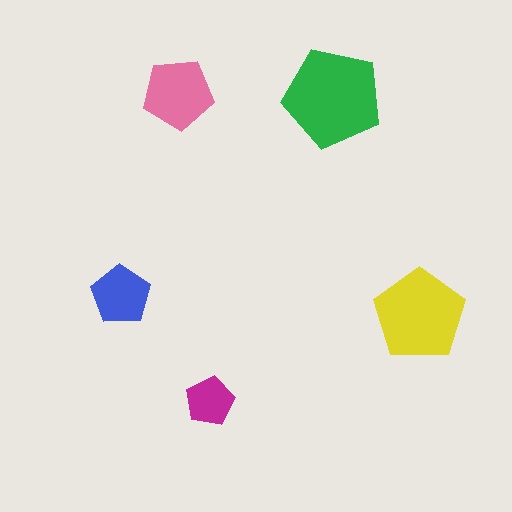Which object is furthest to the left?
The blue pentagon is leftmost.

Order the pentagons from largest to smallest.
the green one, the yellow one, the pink one, the blue one, the magenta one.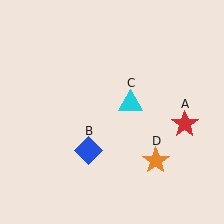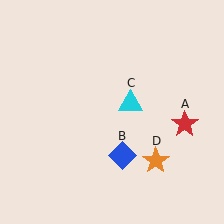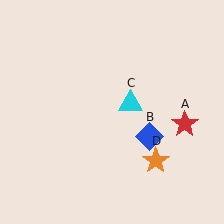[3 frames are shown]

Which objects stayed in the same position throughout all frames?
Red star (object A) and cyan triangle (object C) and orange star (object D) remained stationary.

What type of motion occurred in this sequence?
The blue diamond (object B) rotated counterclockwise around the center of the scene.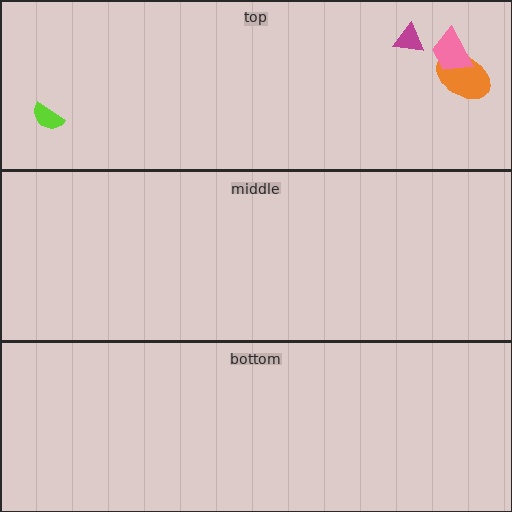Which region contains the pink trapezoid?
The top region.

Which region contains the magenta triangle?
The top region.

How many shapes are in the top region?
4.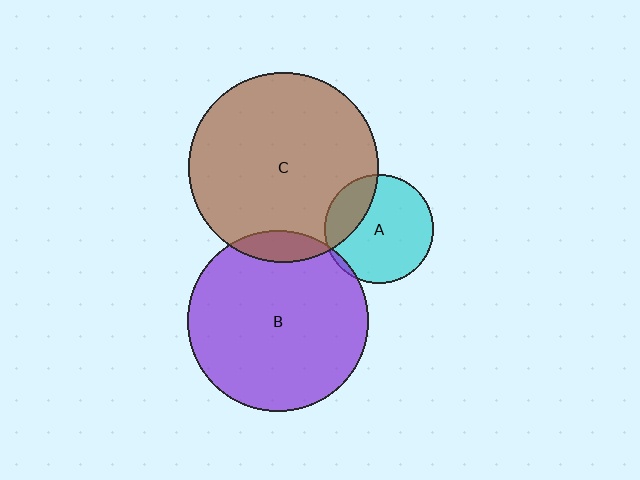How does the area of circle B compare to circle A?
Approximately 2.7 times.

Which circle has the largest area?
Circle C (brown).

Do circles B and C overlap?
Yes.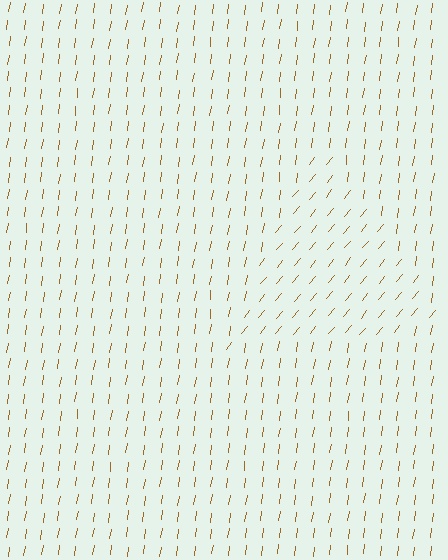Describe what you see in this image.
The image is filled with small brown line segments. A triangle region in the image has lines oriented differently from the surrounding lines, creating a visible texture boundary.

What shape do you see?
I see a triangle.